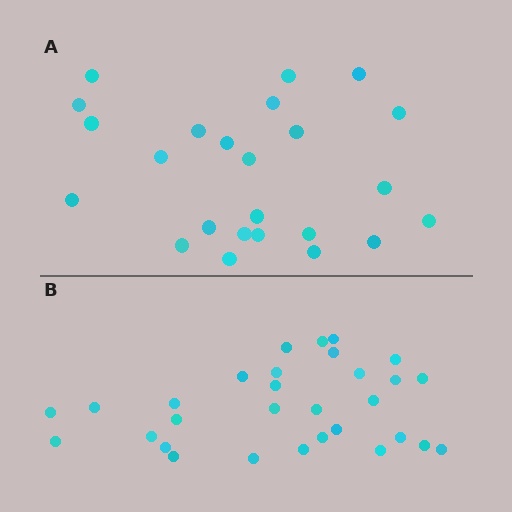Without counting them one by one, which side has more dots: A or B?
Region B (the bottom region) has more dots.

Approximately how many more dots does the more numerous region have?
Region B has about 6 more dots than region A.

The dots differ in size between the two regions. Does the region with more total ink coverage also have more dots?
No. Region A has more total ink coverage because its dots are larger, but region B actually contains more individual dots. Total area can be misleading — the number of items is what matters here.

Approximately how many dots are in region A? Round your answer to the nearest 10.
About 20 dots. (The exact count is 24, which rounds to 20.)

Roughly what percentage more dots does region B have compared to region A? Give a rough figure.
About 25% more.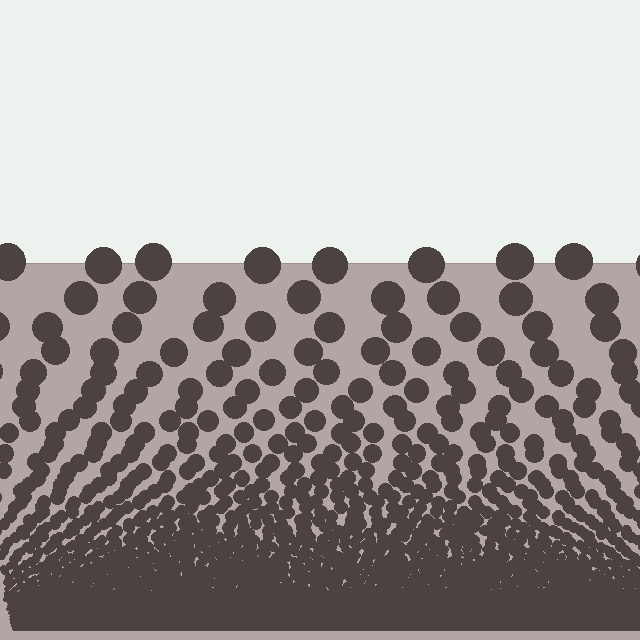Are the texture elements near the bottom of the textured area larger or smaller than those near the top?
Smaller. The gradient is inverted — elements near the bottom are smaller and denser.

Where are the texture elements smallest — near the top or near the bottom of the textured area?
Near the bottom.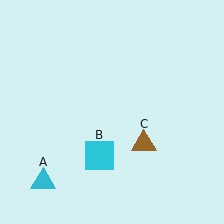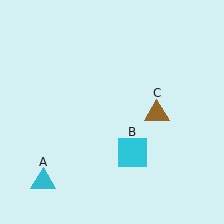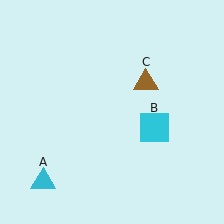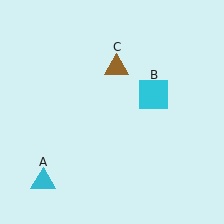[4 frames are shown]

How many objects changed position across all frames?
2 objects changed position: cyan square (object B), brown triangle (object C).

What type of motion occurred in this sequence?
The cyan square (object B), brown triangle (object C) rotated counterclockwise around the center of the scene.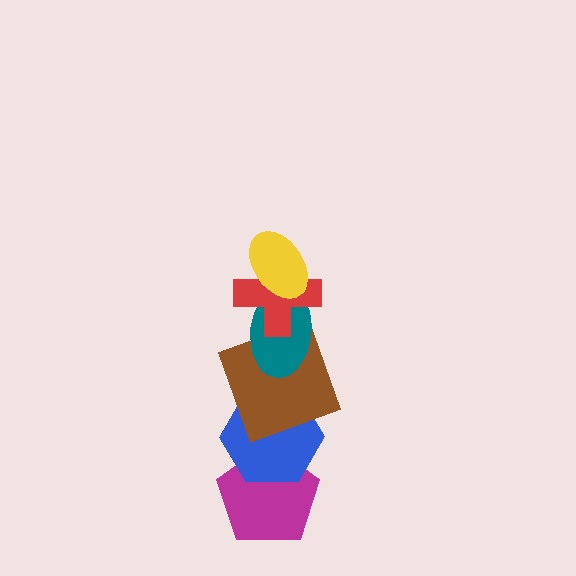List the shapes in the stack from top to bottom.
From top to bottom: the yellow ellipse, the red cross, the teal ellipse, the brown square, the blue hexagon, the magenta pentagon.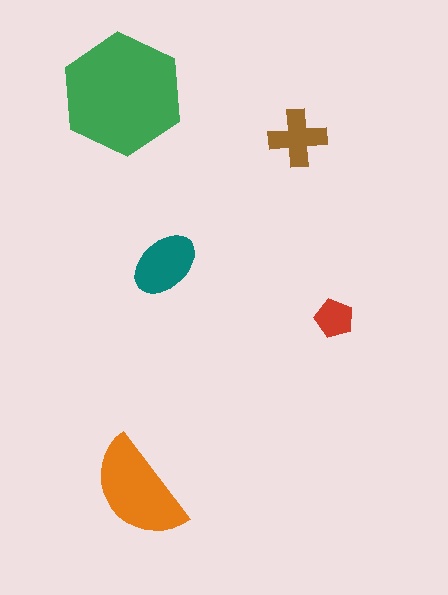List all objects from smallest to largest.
The red pentagon, the brown cross, the teal ellipse, the orange semicircle, the green hexagon.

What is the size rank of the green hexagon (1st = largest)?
1st.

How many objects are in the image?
There are 5 objects in the image.